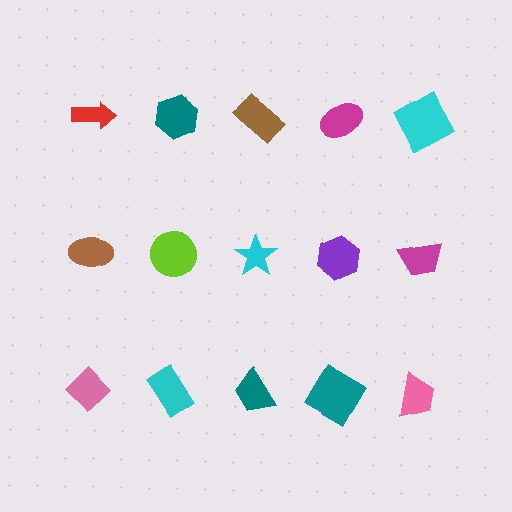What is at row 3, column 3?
A teal trapezoid.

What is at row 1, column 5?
A cyan square.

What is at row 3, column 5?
A pink trapezoid.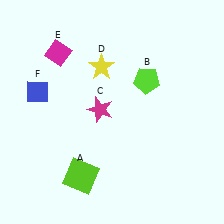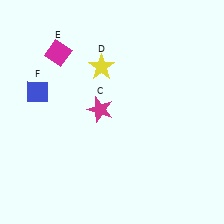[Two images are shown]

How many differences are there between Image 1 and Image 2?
There are 2 differences between the two images.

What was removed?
The lime square (A), the lime pentagon (B) were removed in Image 2.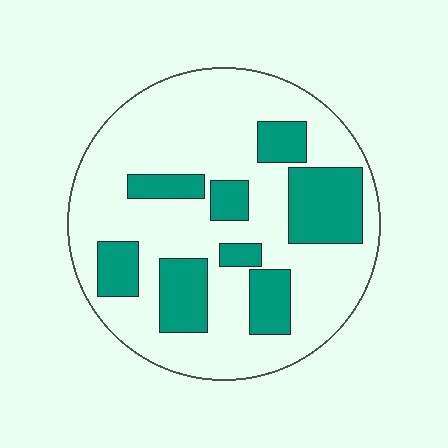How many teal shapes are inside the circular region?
8.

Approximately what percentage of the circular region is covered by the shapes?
Approximately 25%.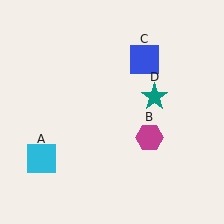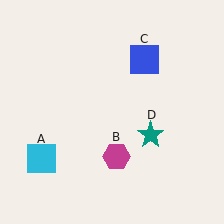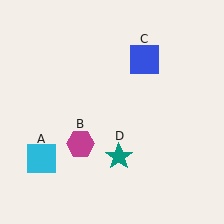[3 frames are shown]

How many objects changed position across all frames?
2 objects changed position: magenta hexagon (object B), teal star (object D).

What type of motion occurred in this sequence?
The magenta hexagon (object B), teal star (object D) rotated clockwise around the center of the scene.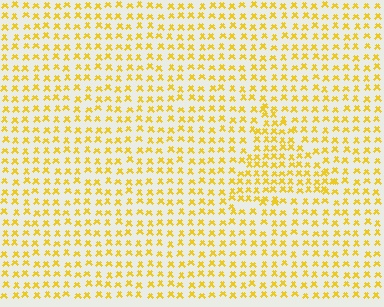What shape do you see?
I see a triangle.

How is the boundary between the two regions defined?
The boundary is defined by a change in element density (approximately 1.5x ratio). All elements are the same color, size, and shape.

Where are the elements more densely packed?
The elements are more densely packed inside the triangle boundary.